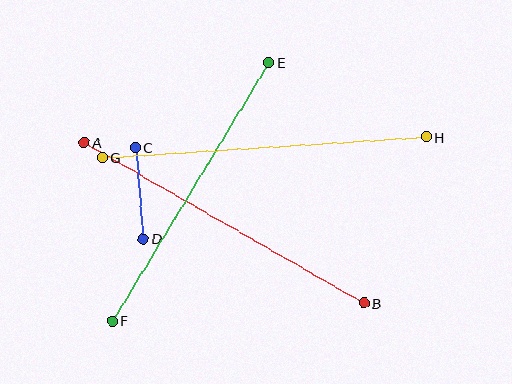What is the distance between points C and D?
The distance is approximately 92 pixels.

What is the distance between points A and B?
The distance is approximately 323 pixels.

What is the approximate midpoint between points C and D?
The midpoint is at approximately (139, 193) pixels.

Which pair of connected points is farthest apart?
Points G and H are farthest apart.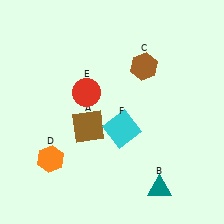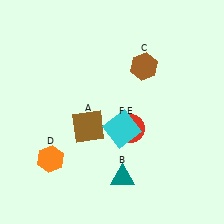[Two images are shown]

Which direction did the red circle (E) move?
The red circle (E) moved right.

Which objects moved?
The objects that moved are: the teal triangle (B), the red circle (E).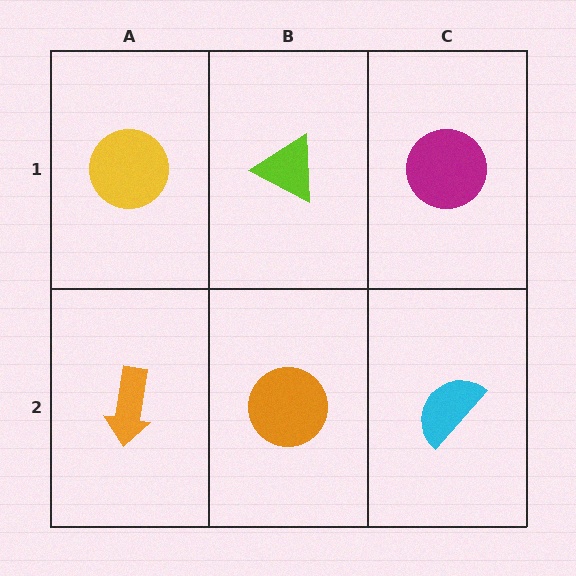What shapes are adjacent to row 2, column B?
A lime triangle (row 1, column B), an orange arrow (row 2, column A), a cyan semicircle (row 2, column C).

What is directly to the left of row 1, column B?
A yellow circle.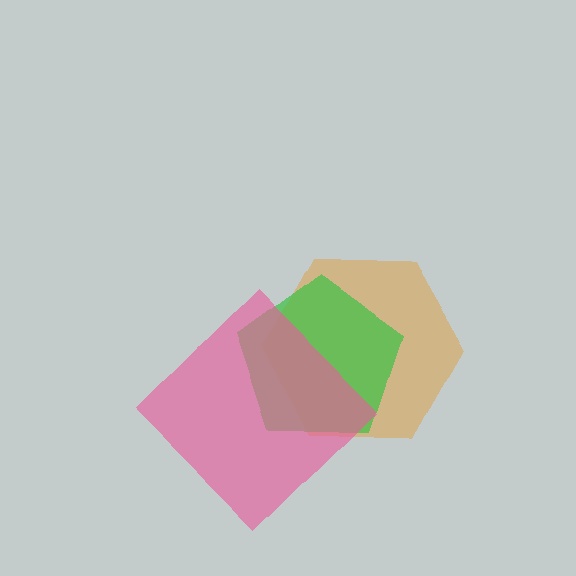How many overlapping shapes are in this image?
There are 3 overlapping shapes in the image.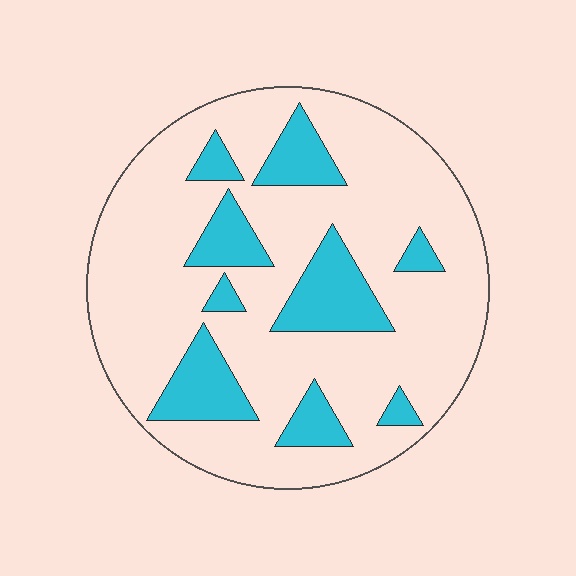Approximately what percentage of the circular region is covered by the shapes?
Approximately 20%.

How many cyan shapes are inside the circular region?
9.